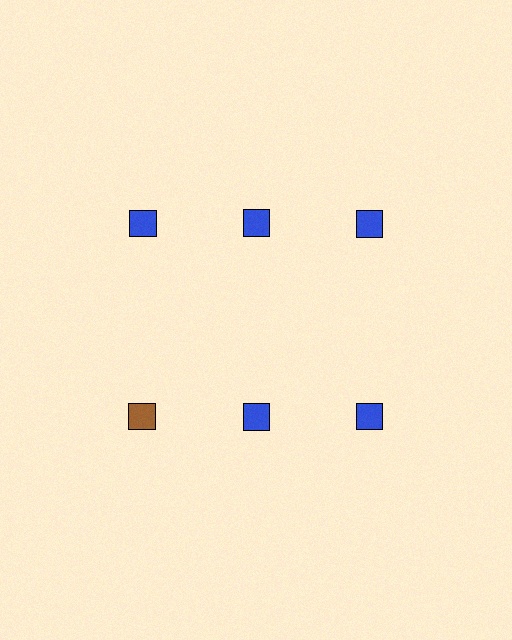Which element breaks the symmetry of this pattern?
The brown square in the second row, leftmost column breaks the symmetry. All other shapes are blue squares.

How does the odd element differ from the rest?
It has a different color: brown instead of blue.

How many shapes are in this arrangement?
There are 6 shapes arranged in a grid pattern.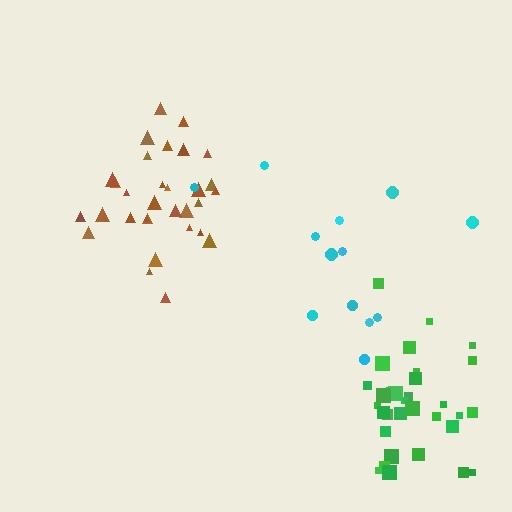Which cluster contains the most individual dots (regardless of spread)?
Green (32).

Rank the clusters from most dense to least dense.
green, brown, cyan.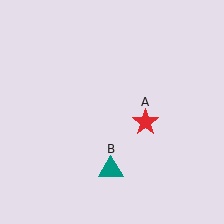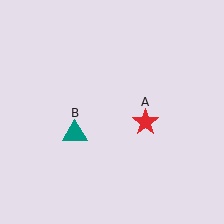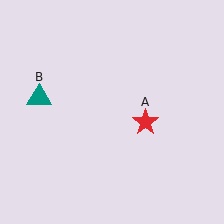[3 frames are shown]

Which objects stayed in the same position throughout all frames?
Red star (object A) remained stationary.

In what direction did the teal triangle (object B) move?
The teal triangle (object B) moved up and to the left.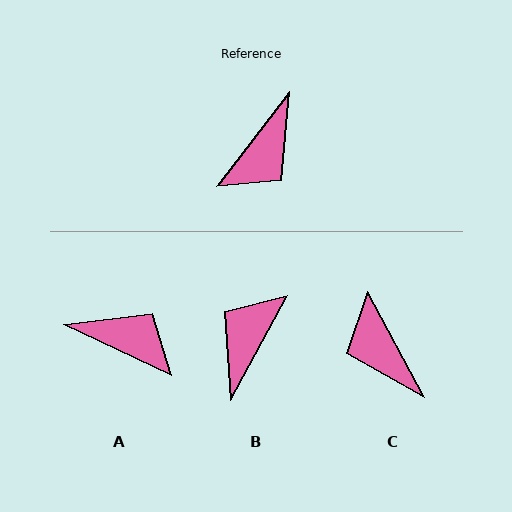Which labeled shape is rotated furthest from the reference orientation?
B, about 171 degrees away.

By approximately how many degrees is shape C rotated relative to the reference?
Approximately 114 degrees clockwise.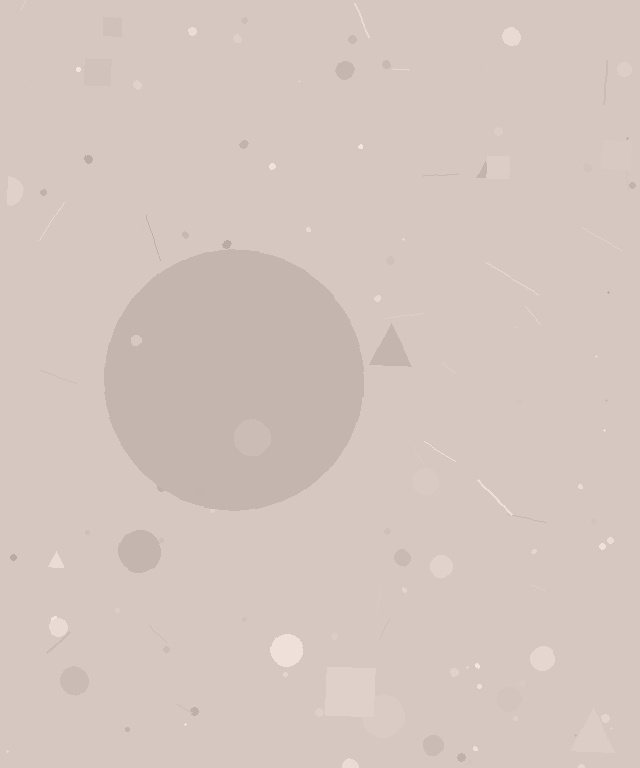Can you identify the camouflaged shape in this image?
The camouflaged shape is a circle.